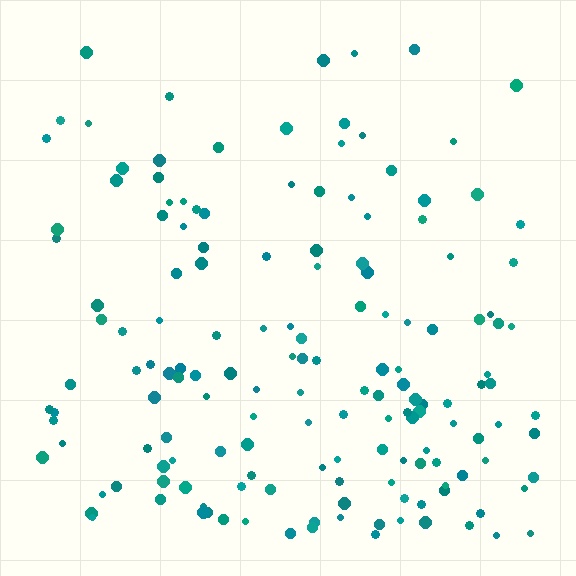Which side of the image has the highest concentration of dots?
The bottom.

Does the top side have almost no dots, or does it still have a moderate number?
Still a moderate number, just noticeably fewer than the bottom.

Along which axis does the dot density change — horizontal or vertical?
Vertical.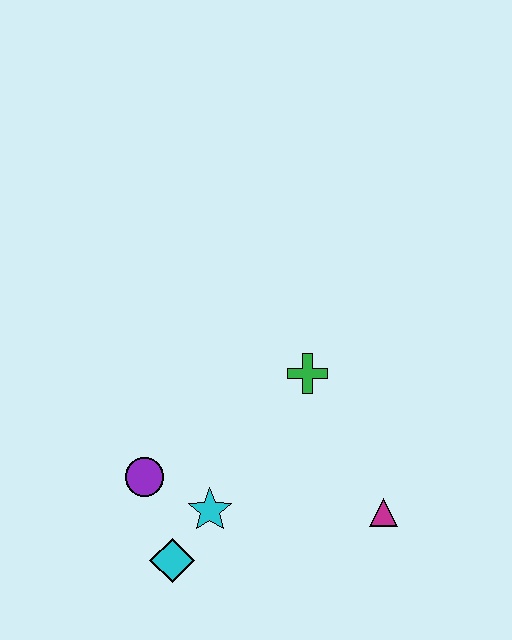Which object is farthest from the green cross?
The cyan diamond is farthest from the green cross.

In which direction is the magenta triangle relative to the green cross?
The magenta triangle is below the green cross.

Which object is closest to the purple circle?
The cyan star is closest to the purple circle.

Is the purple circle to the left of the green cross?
Yes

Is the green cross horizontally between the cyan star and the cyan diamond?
No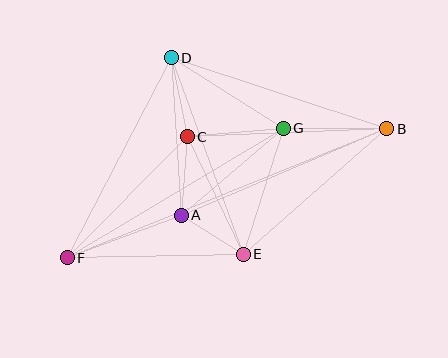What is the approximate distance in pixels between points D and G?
The distance between D and G is approximately 132 pixels.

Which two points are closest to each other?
Points A and E are closest to each other.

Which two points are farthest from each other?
Points B and F are farthest from each other.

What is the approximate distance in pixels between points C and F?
The distance between C and F is approximately 170 pixels.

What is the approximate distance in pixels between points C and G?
The distance between C and G is approximately 96 pixels.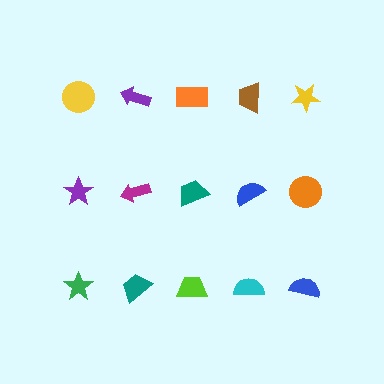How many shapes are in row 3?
5 shapes.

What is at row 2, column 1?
A purple star.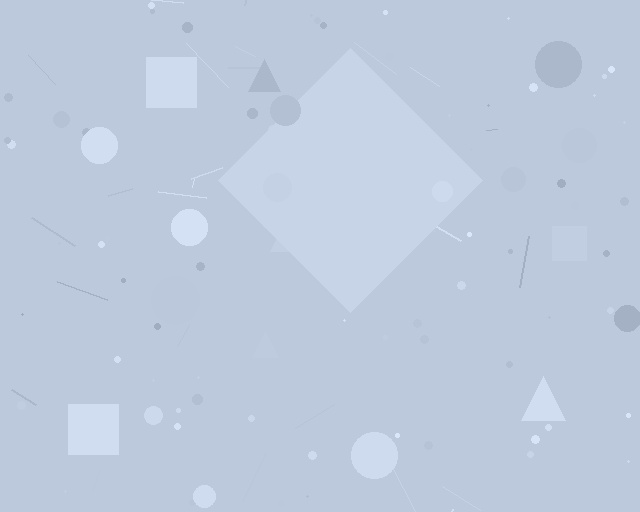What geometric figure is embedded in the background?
A diamond is embedded in the background.